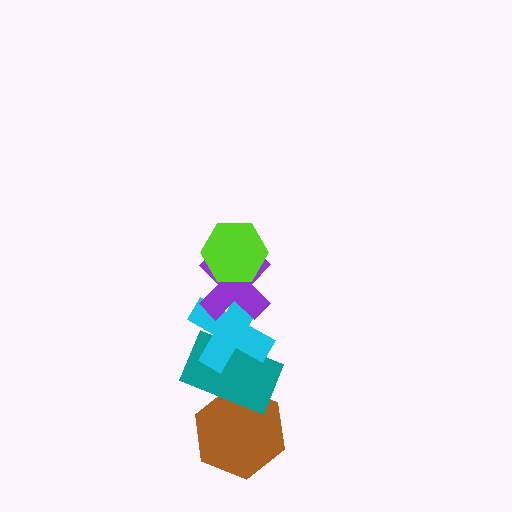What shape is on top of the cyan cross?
The purple cross is on top of the cyan cross.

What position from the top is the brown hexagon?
The brown hexagon is 5th from the top.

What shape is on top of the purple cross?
The lime hexagon is on top of the purple cross.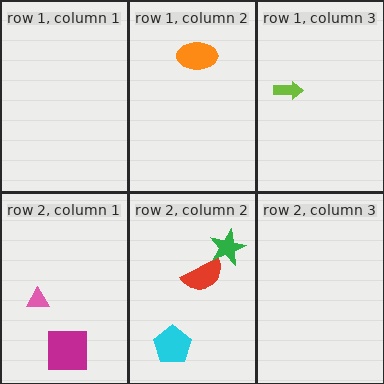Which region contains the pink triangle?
The row 2, column 1 region.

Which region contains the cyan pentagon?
The row 2, column 2 region.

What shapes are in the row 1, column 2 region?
The orange ellipse.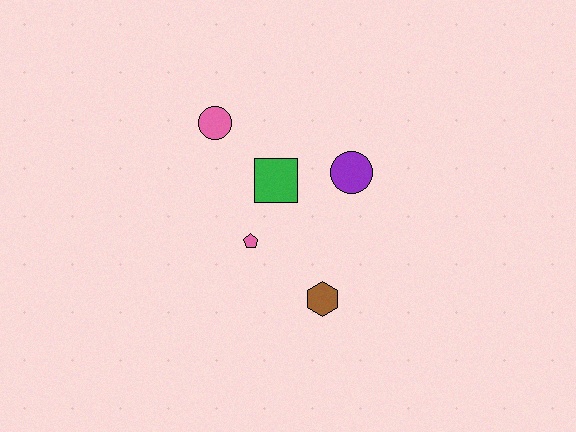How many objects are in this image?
There are 5 objects.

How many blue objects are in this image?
There are no blue objects.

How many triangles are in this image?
There are no triangles.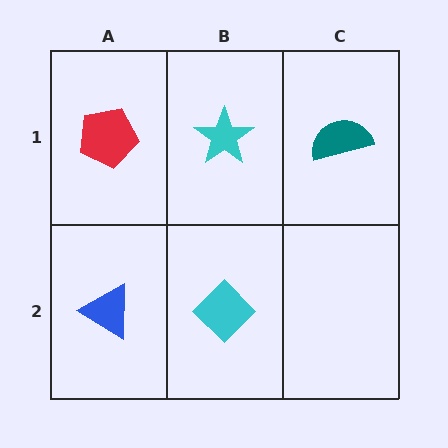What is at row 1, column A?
A red pentagon.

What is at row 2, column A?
A blue triangle.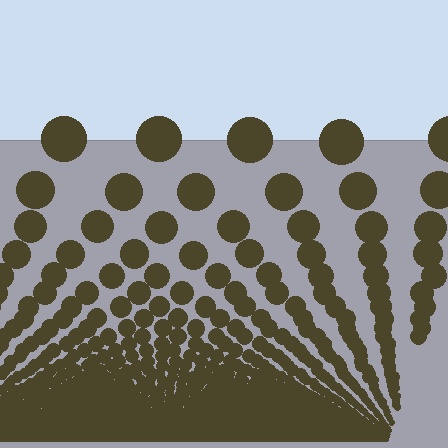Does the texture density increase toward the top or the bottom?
Density increases toward the bottom.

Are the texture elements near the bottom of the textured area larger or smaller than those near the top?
Smaller. The gradient is inverted — elements near the bottom are smaller and denser.